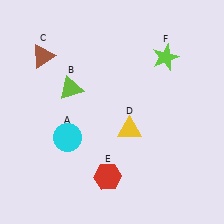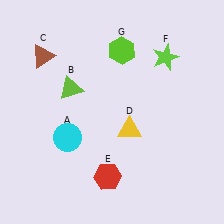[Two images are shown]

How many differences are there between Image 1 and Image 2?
There is 1 difference between the two images.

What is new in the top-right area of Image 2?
A lime hexagon (G) was added in the top-right area of Image 2.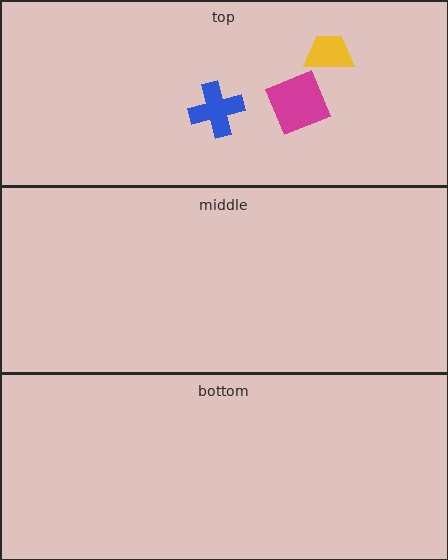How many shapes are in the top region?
3.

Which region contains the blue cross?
The top region.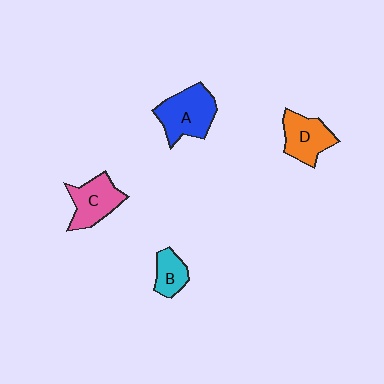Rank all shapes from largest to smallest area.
From largest to smallest: A (blue), C (pink), D (orange), B (cyan).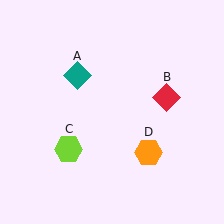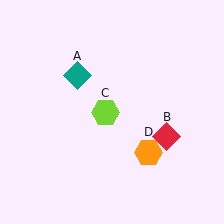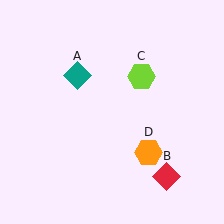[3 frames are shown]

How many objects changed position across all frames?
2 objects changed position: red diamond (object B), lime hexagon (object C).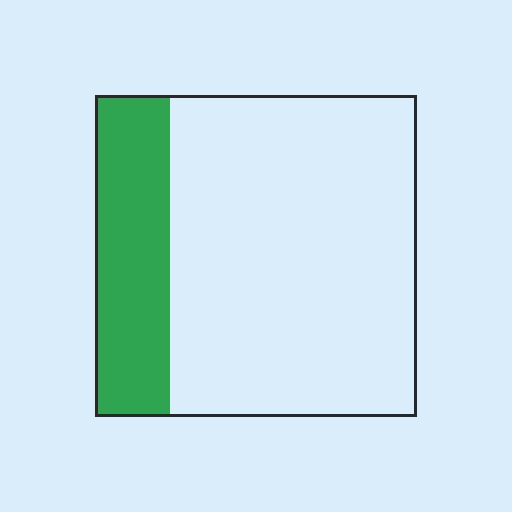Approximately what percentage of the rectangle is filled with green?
Approximately 25%.